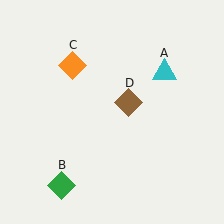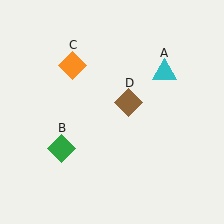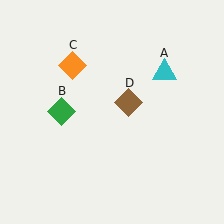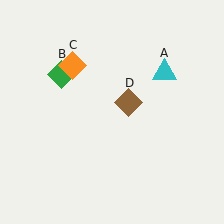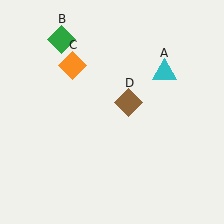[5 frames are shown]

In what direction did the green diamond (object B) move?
The green diamond (object B) moved up.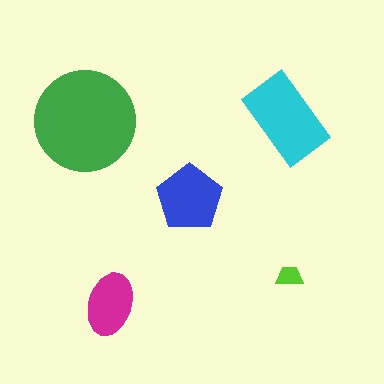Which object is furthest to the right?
The lime trapezoid is rightmost.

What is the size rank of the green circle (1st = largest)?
1st.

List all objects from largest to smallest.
The green circle, the cyan rectangle, the blue pentagon, the magenta ellipse, the lime trapezoid.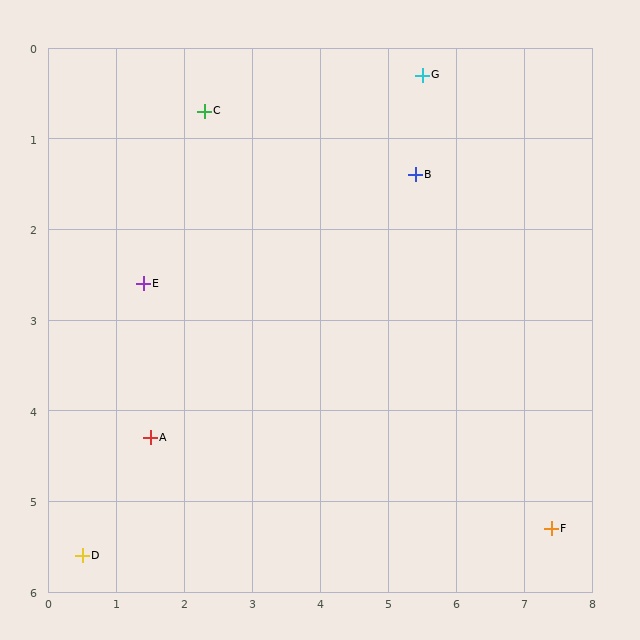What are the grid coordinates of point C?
Point C is at approximately (2.3, 0.7).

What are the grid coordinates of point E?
Point E is at approximately (1.4, 2.6).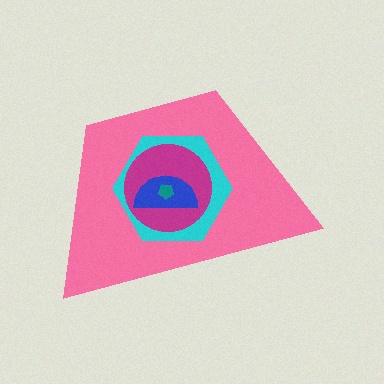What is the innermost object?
The teal pentagon.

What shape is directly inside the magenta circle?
The blue semicircle.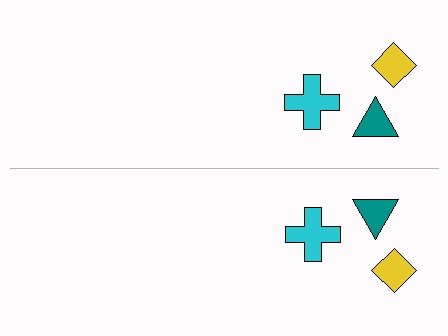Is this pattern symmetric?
Yes, this pattern has bilateral (reflection) symmetry.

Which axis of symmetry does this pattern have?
The pattern has a horizontal axis of symmetry running through the center of the image.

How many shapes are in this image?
There are 6 shapes in this image.